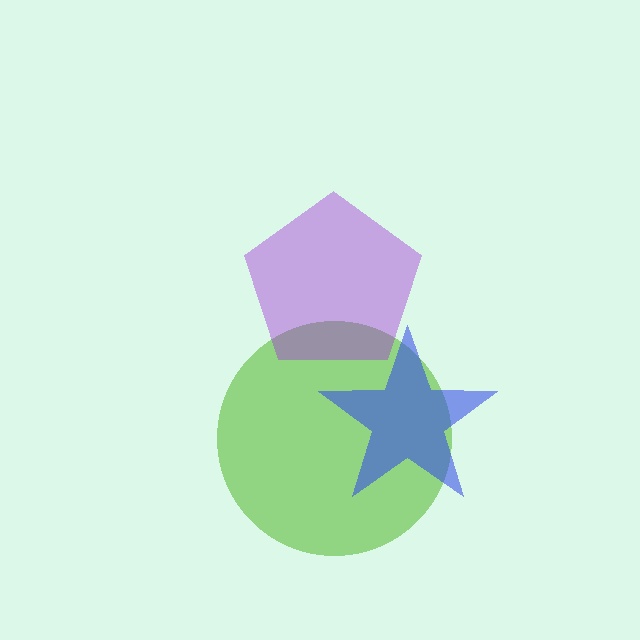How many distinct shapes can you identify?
There are 3 distinct shapes: a lime circle, a purple pentagon, a blue star.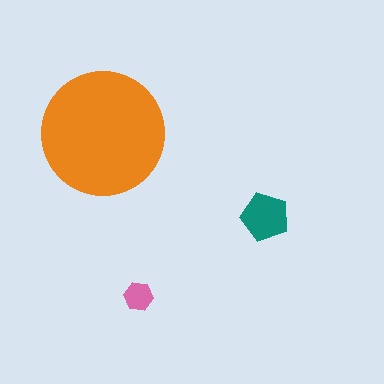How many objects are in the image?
There are 3 objects in the image.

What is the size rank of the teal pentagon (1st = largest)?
2nd.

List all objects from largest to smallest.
The orange circle, the teal pentagon, the pink hexagon.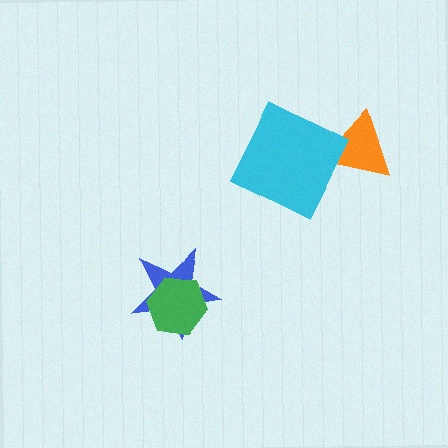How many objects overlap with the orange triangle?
1 object overlaps with the orange triangle.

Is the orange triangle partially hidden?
Yes, it is partially covered by another shape.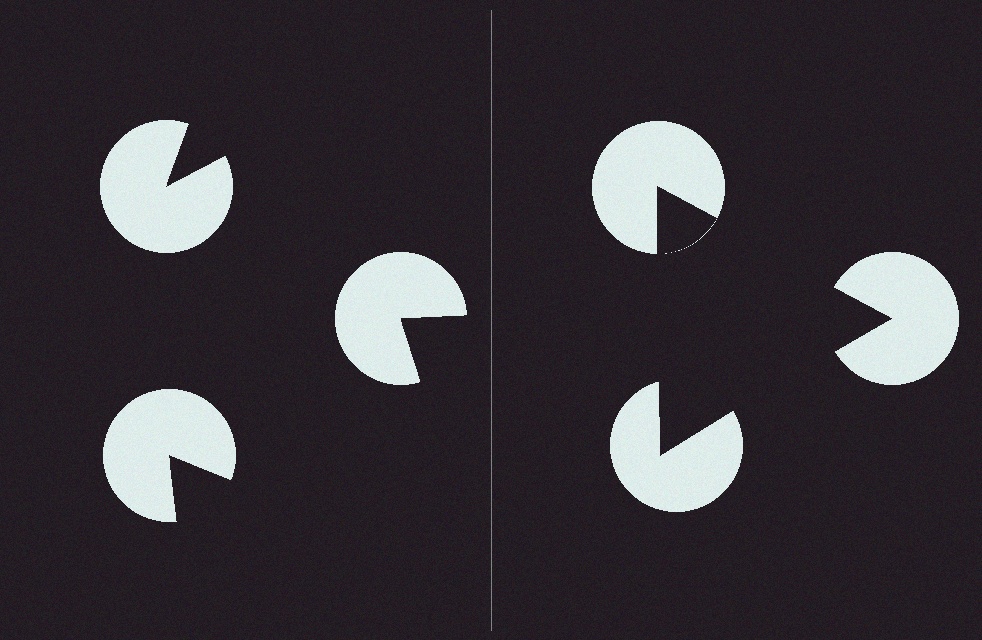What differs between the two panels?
The pac-man discs are positioned identically on both sides; only the wedge orientations differ. On the right they align to a triangle; on the left they are misaligned.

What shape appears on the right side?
An illusory triangle.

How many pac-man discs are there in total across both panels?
6 — 3 on each side.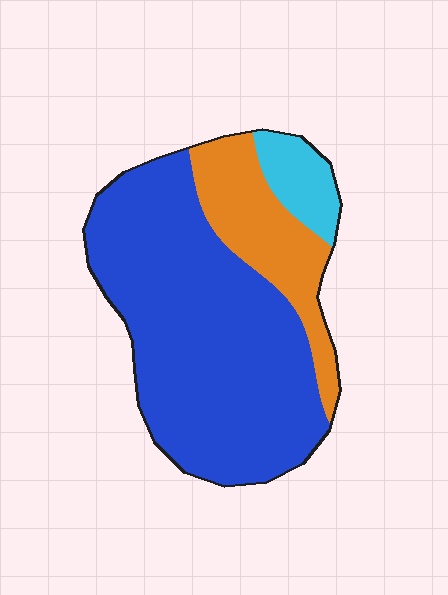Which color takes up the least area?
Cyan, at roughly 10%.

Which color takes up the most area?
Blue, at roughly 70%.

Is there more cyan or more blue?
Blue.